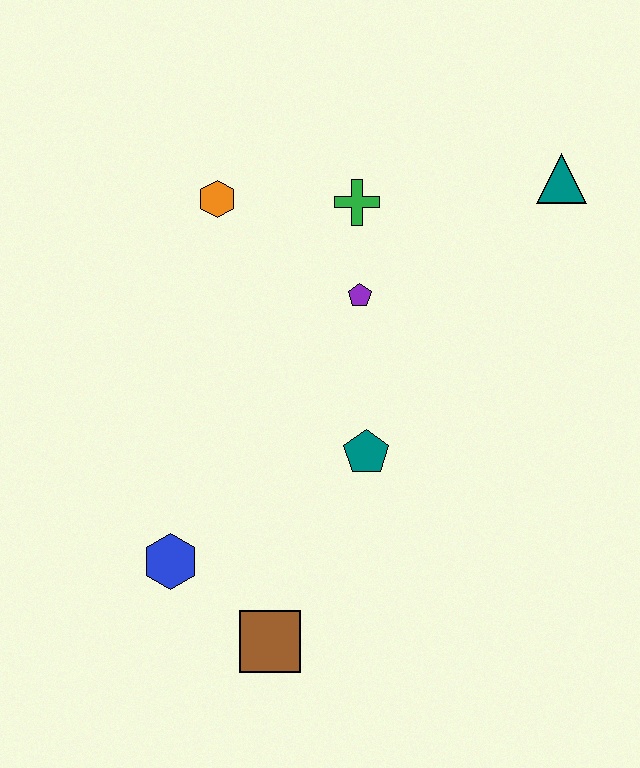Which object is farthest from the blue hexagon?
The teal triangle is farthest from the blue hexagon.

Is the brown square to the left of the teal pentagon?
Yes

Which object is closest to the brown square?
The blue hexagon is closest to the brown square.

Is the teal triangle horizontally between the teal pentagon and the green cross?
No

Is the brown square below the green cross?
Yes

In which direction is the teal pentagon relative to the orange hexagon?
The teal pentagon is below the orange hexagon.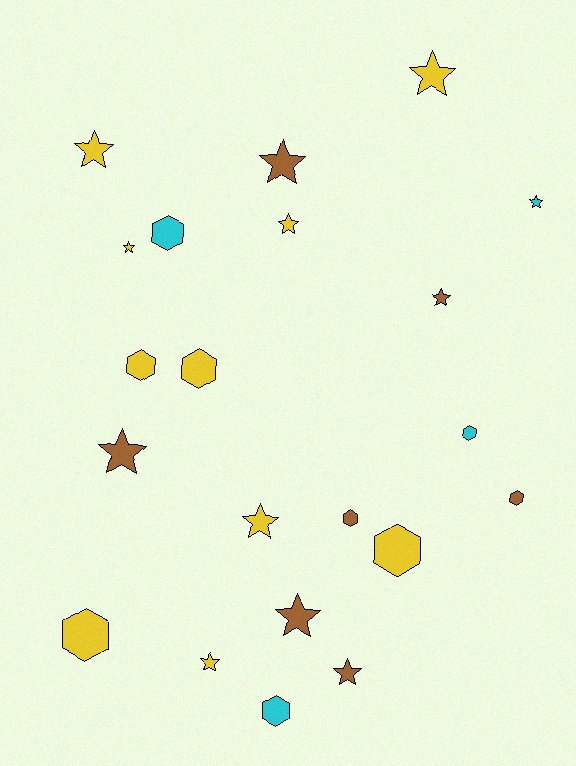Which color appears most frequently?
Yellow, with 10 objects.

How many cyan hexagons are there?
There are 3 cyan hexagons.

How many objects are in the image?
There are 21 objects.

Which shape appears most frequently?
Star, with 12 objects.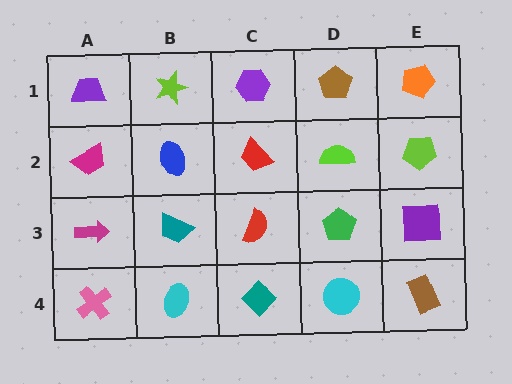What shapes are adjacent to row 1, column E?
A lime pentagon (row 2, column E), a brown pentagon (row 1, column D).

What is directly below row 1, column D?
A lime semicircle.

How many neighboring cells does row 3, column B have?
4.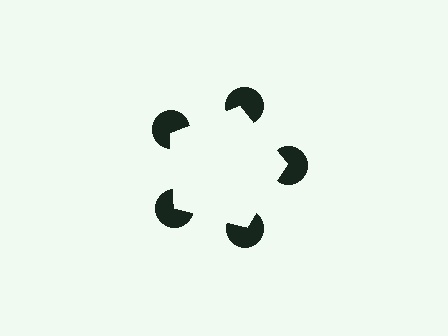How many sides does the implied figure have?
5 sides.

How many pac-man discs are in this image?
There are 5 — one at each vertex of the illusory pentagon.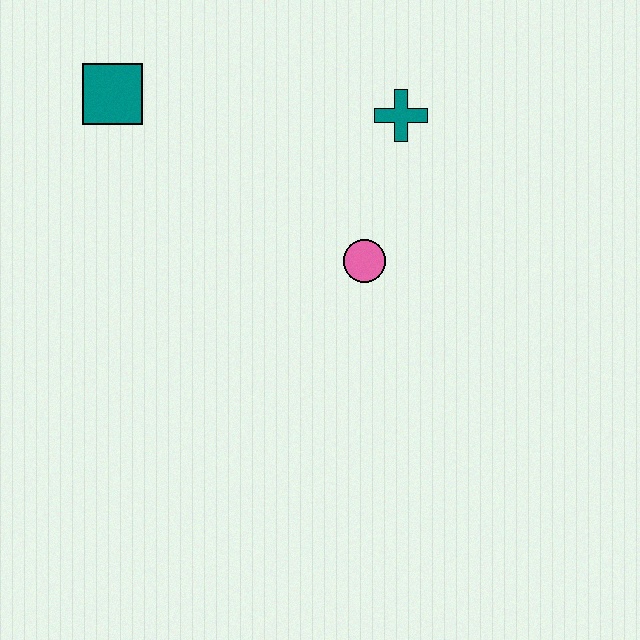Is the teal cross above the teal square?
No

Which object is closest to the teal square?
The teal cross is closest to the teal square.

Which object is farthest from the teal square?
The pink circle is farthest from the teal square.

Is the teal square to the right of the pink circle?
No